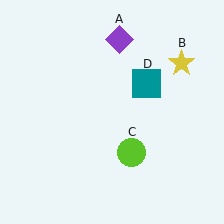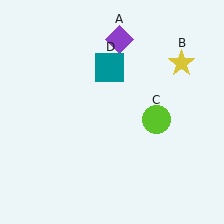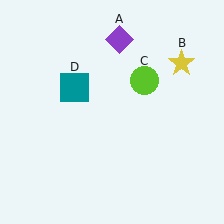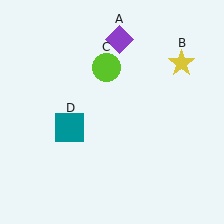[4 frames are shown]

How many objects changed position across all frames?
2 objects changed position: lime circle (object C), teal square (object D).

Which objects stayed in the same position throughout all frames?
Purple diamond (object A) and yellow star (object B) remained stationary.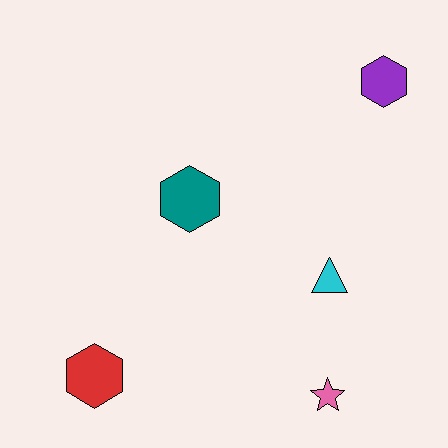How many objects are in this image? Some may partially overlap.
There are 5 objects.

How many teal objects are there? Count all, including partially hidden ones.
There is 1 teal object.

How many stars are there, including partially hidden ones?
There is 1 star.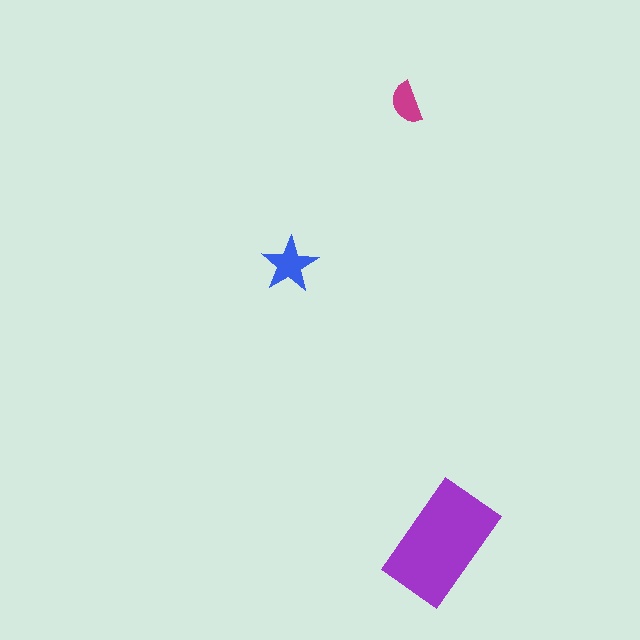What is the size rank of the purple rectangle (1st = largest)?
1st.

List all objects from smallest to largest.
The magenta semicircle, the blue star, the purple rectangle.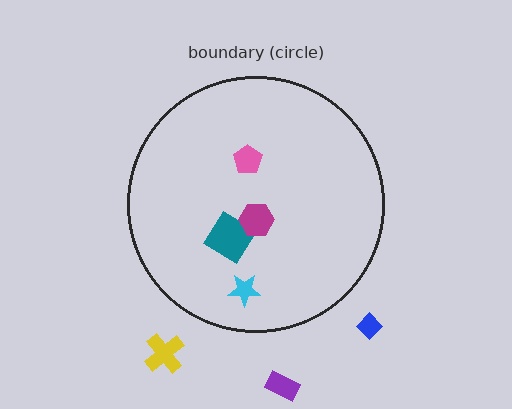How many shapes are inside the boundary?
4 inside, 3 outside.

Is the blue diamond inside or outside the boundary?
Outside.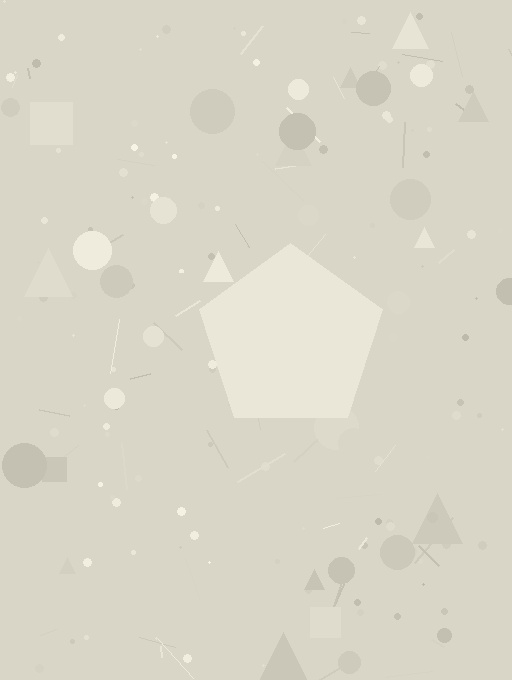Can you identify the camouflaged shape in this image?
The camouflaged shape is a pentagon.